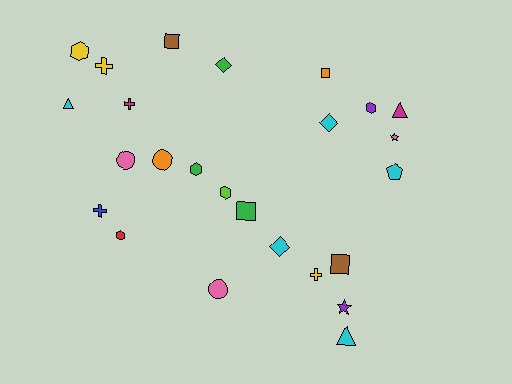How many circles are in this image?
There are 3 circles.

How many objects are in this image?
There are 25 objects.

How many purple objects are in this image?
There are 2 purple objects.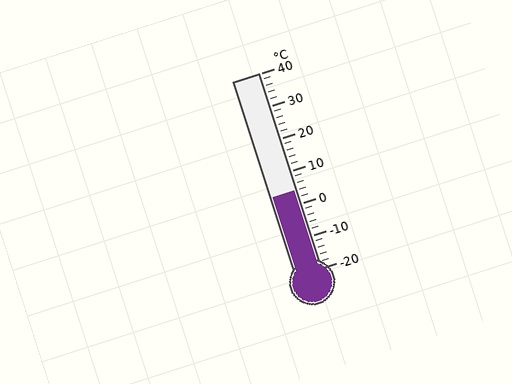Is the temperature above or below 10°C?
The temperature is below 10°C.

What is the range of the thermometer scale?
The thermometer scale ranges from -20°C to 40°C.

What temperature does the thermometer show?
The thermometer shows approximately 4°C.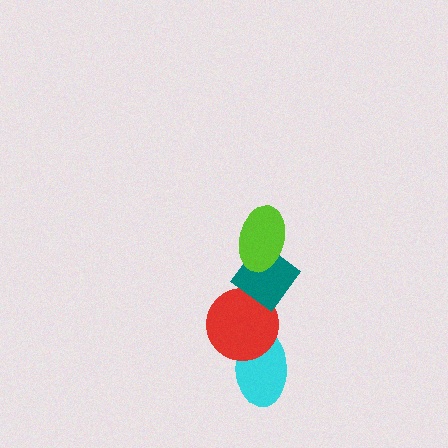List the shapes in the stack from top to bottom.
From top to bottom: the lime ellipse, the teal diamond, the red circle, the cyan ellipse.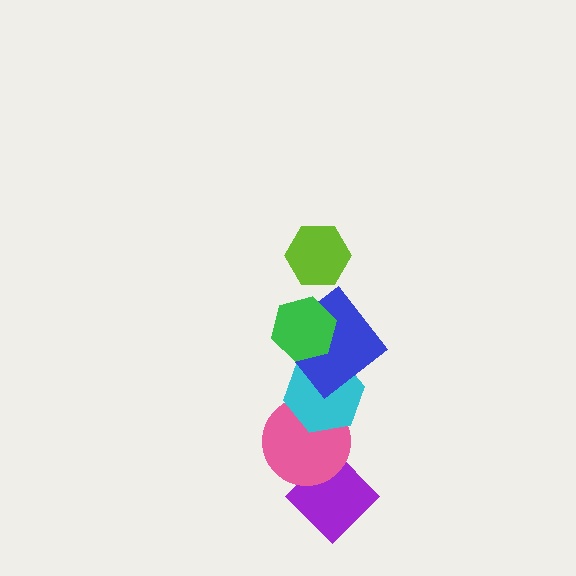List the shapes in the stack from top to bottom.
From top to bottom: the lime hexagon, the green hexagon, the blue diamond, the cyan hexagon, the pink circle, the purple diamond.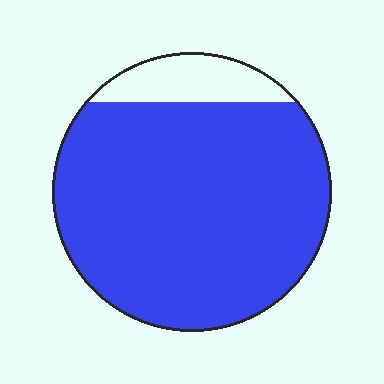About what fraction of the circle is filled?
About seven eighths (7/8).